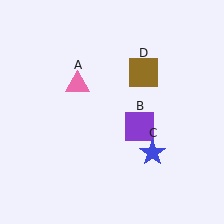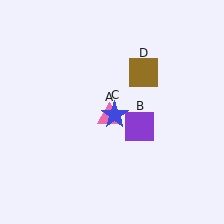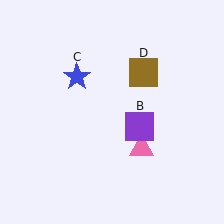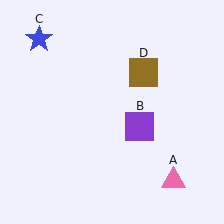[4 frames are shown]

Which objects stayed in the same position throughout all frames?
Purple square (object B) and brown square (object D) remained stationary.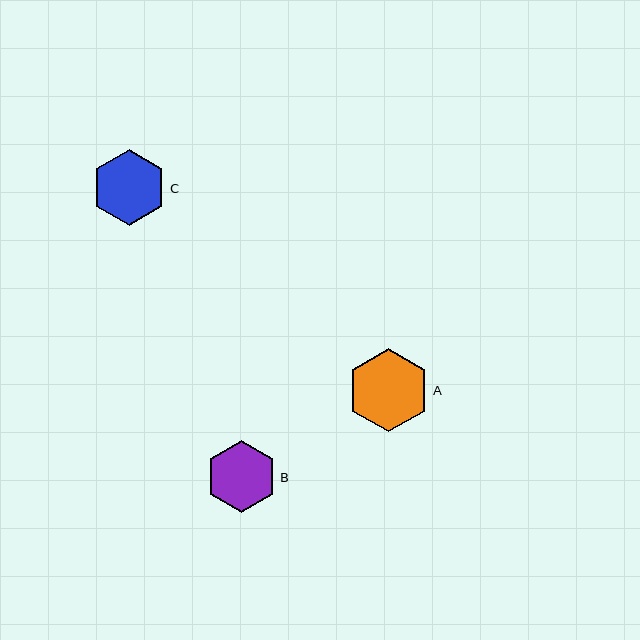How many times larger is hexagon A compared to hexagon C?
Hexagon A is approximately 1.1 times the size of hexagon C.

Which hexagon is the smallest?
Hexagon B is the smallest with a size of approximately 72 pixels.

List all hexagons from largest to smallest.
From largest to smallest: A, C, B.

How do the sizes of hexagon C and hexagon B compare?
Hexagon C and hexagon B are approximately the same size.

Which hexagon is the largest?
Hexagon A is the largest with a size of approximately 83 pixels.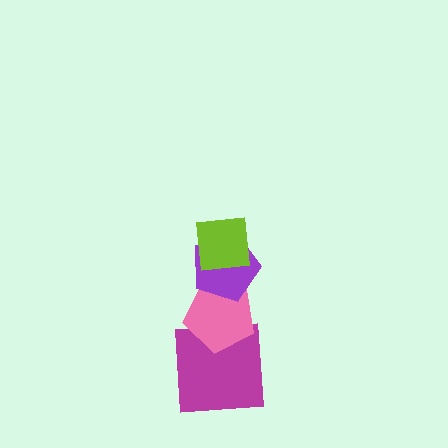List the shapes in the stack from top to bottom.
From top to bottom: the lime square, the purple pentagon, the pink pentagon, the magenta square.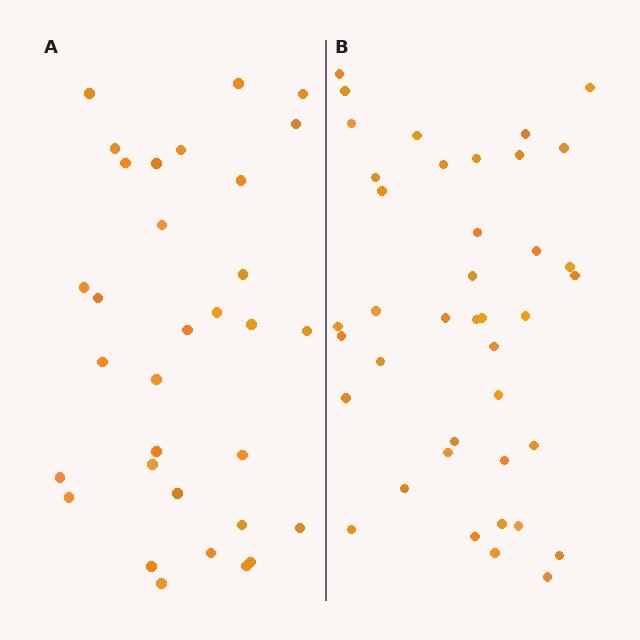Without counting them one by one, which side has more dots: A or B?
Region B (the right region) has more dots.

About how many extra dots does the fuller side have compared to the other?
Region B has roughly 8 or so more dots than region A.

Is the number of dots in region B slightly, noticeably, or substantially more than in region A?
Region B has noticeably more, but not dramatically so. The ratio is roughly 1.2 to 1.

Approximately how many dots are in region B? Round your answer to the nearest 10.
About 40 dots.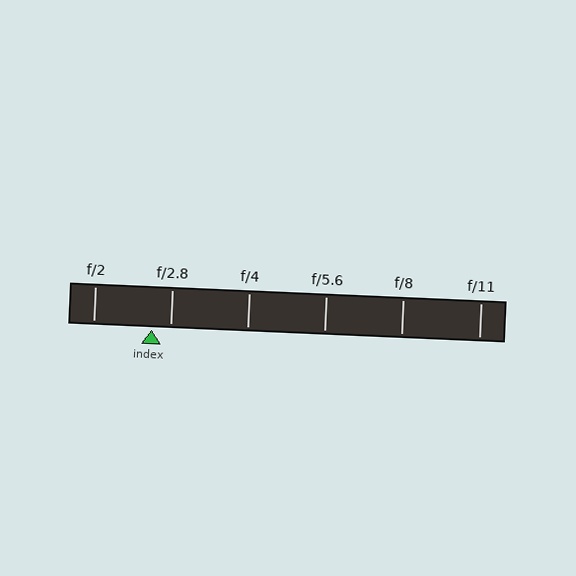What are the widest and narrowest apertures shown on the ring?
The widest aperture shown is f/2 and the narrowest is f/11.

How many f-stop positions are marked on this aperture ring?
There are 6 f-stop positions marked.